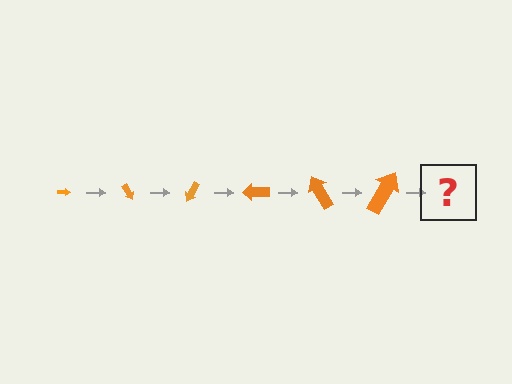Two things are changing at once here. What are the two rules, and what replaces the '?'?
The two rules are that the arrow grows larger each step and it rotates 60 degrees each step. The '?' should be an arrow, larger than the previous one and rotated 360 degrees from the start.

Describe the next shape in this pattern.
It should be an arrow, larger than the previous one and rotated 360 degrees from the start.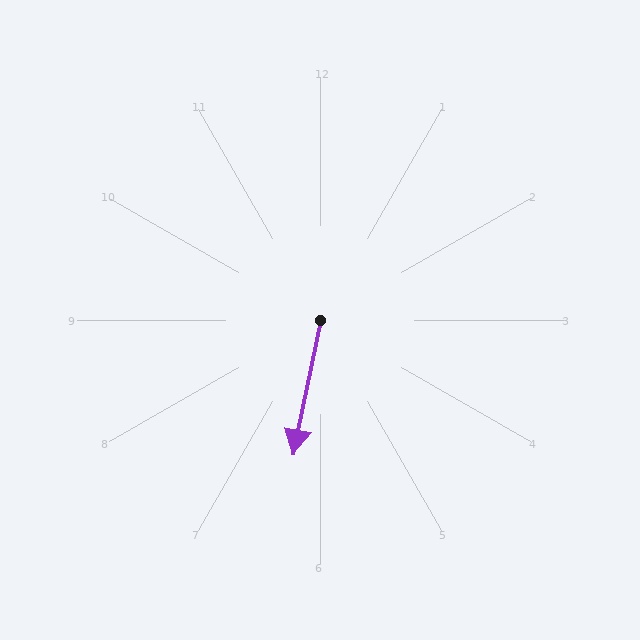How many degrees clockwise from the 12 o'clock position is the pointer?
Approximately 191 degrees.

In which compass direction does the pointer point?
South.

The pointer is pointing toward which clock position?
Roughly 6 o'clock.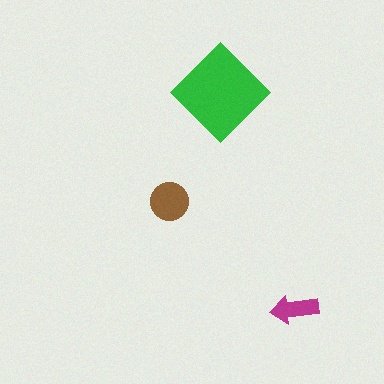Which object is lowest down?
The magenta arrow is bottommost.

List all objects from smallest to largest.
The magenta arrow, the brown circle, the green diamond.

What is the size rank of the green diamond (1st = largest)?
1st.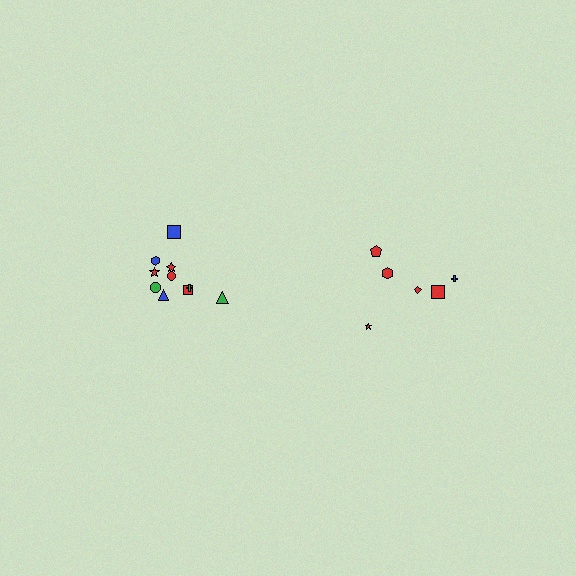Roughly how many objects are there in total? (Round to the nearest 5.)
Roughly 15 objects in total.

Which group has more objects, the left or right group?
The left group.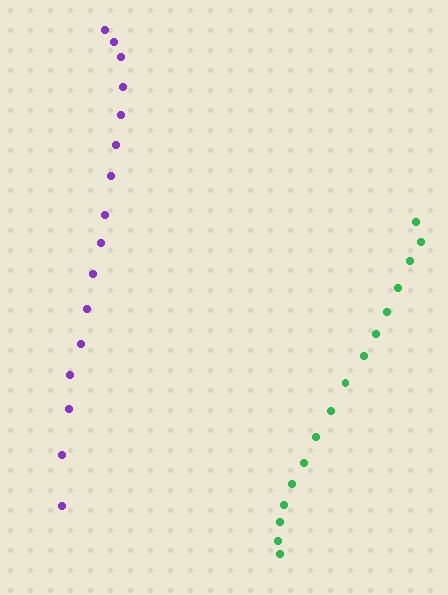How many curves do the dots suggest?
There are 2 distinct paths.